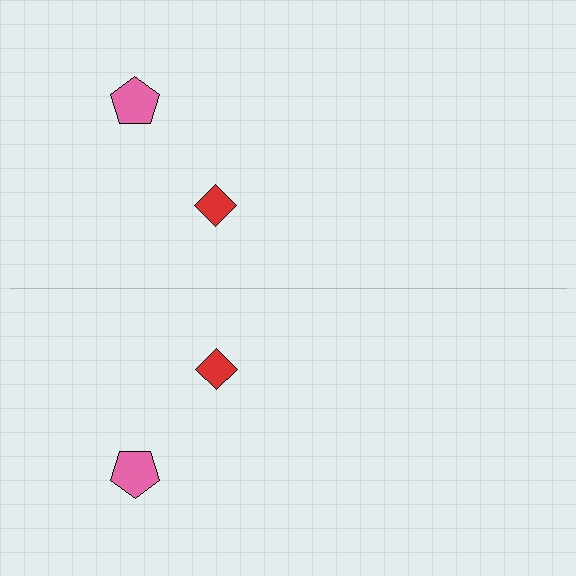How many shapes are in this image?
There are 4 shapes in this image.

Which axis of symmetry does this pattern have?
The pattern has a horizontal axis of symmetry running through the center of the image.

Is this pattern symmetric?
Yes, this pattern has bilateral (reflection) symmetry.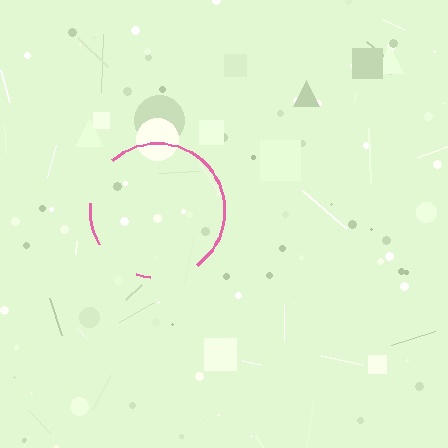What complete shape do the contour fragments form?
The contour fragments form a circle.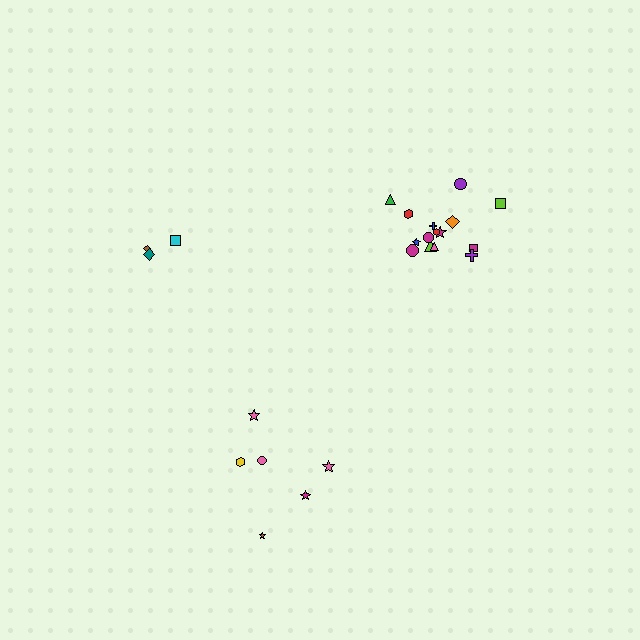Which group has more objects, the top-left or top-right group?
The top-right group.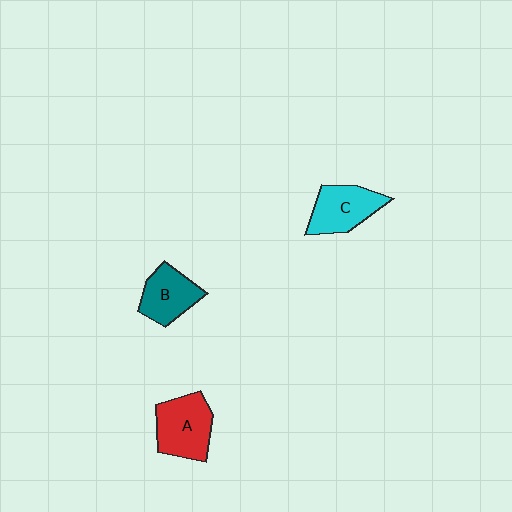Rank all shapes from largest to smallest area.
From largest to smallest: A (red), C (cyan), B (teal).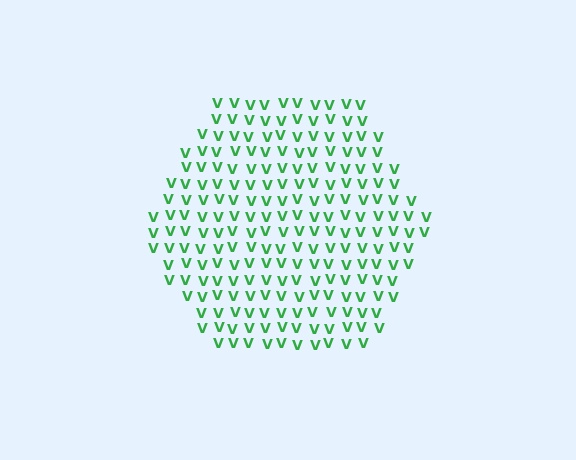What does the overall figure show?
The overall figure shows a hexagon.